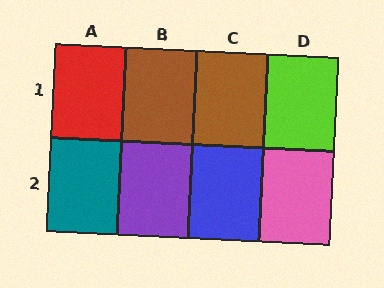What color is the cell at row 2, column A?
Teal.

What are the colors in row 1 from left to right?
Red, brown, brown, lime.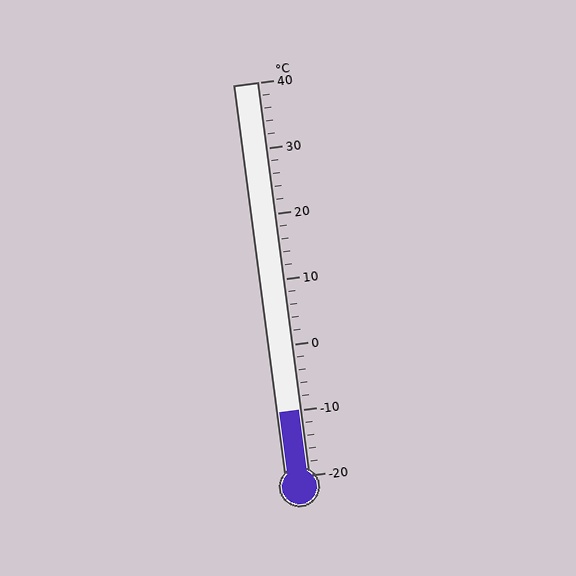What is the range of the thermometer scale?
The thermometer scale ranges from -20°C to 40°C.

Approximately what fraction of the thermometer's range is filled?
The thermometer is filled to approximately 15% of its range.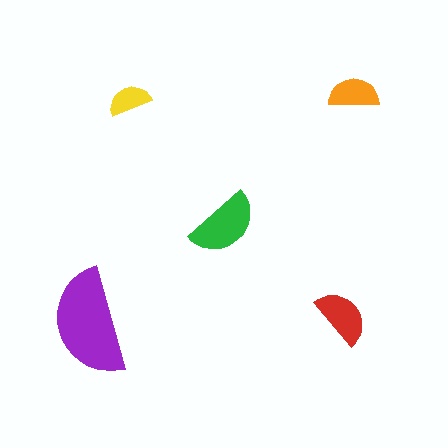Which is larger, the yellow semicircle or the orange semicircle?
The orange one.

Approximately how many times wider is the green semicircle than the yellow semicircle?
About 1.5 times wider.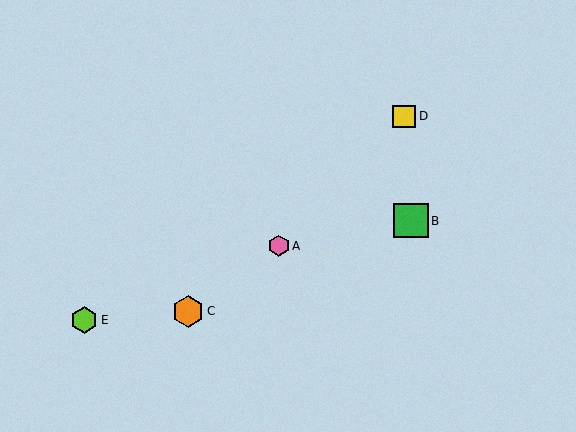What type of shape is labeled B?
Shape B is a green square.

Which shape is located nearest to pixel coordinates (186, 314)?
The orange hexagon (labeled C) at (188, 311) is nearest to that location.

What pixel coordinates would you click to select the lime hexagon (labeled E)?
Click at (84, 320) to select the lime hexagon E.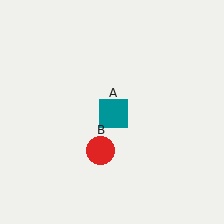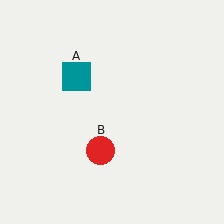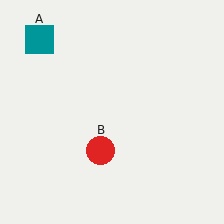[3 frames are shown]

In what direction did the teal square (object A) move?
The teal square (object A) moved up and to the left.